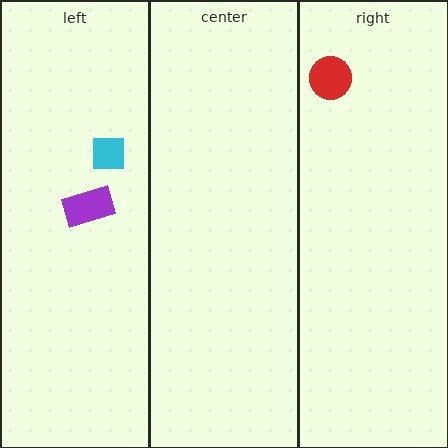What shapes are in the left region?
The purple rectangle, the cyan square.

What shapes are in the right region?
The red circle.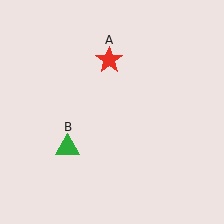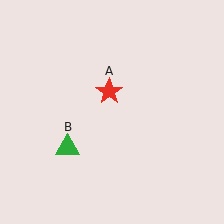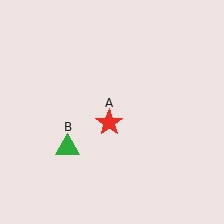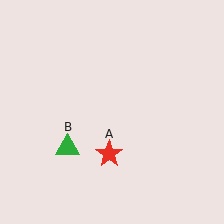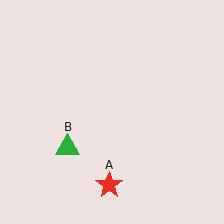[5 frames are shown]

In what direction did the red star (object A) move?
The red star (object A) moved down.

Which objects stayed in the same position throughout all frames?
Green triangle (object B) remained stationary.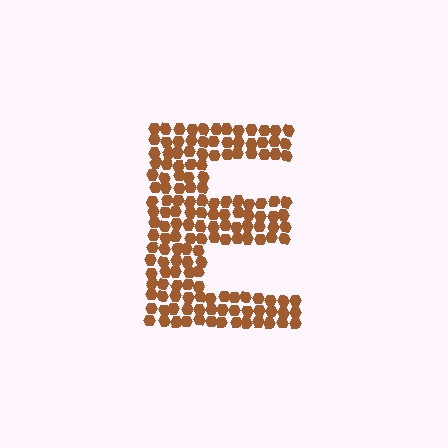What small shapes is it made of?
It is made of small hexagons.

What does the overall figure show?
The overall figure shows the letter E.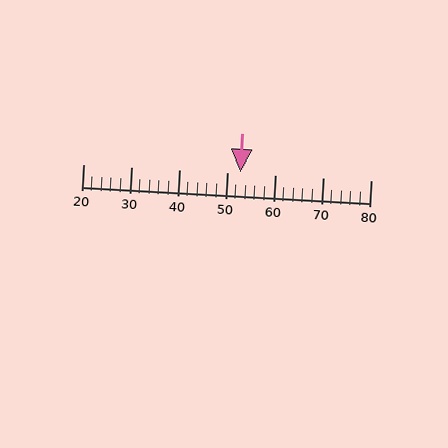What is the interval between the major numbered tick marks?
The major tick marks are spaced 10 units apart.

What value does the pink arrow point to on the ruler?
The pink arrow points to approximately 53.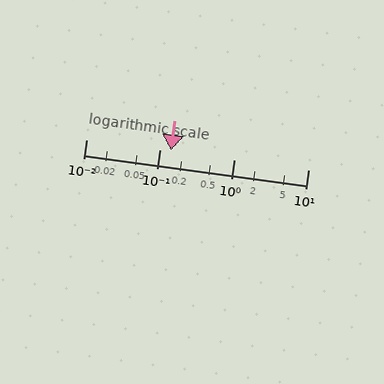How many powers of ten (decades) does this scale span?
The scale spans 3 decades, from 0.01 to 10.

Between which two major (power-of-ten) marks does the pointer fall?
The pointer is between 0.1 and 1.